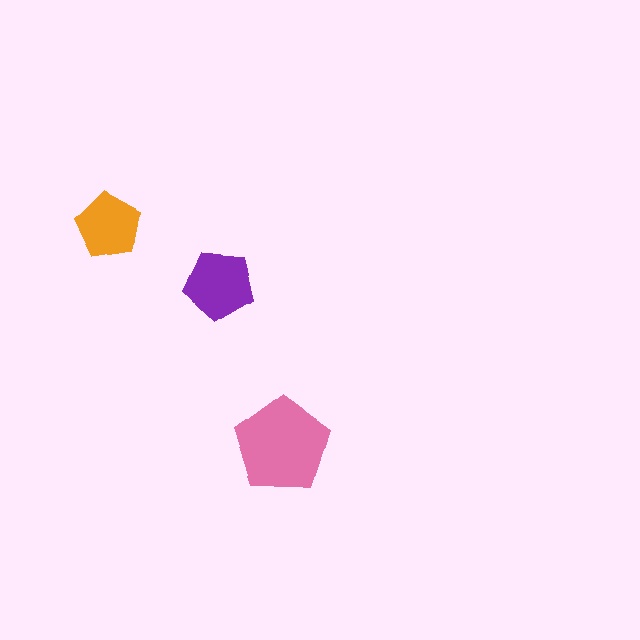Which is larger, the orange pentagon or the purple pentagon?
The purple one.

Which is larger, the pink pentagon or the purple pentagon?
The pink one.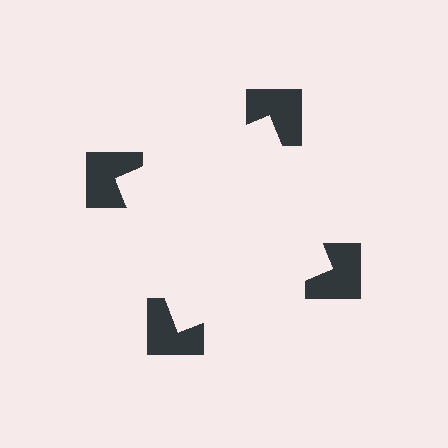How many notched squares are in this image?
There are 4 — one at each vertex of the illusory square.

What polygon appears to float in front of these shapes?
An illusory square — its edges are inferred from the aligned wedge cuts in the notched squares, not physically drawn.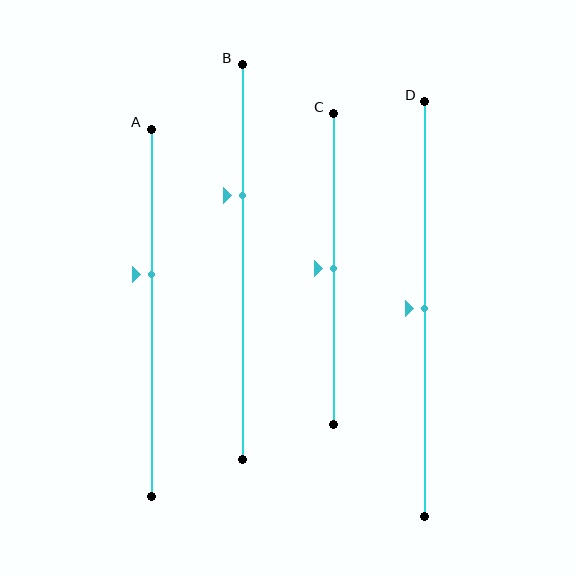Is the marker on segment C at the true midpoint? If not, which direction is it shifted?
Yes, the marker on segment C is at the true midpoint.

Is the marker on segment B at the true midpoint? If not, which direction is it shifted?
No, the marker on segment B is shifted upward by about 17% of the segment length.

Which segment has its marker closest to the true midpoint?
Segment C has its marker closest to the true midpoint.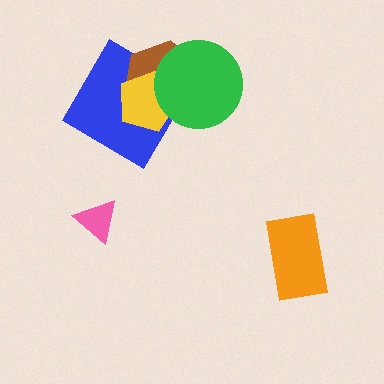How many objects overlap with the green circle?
3 objects overlap with the green circle.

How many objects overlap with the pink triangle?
0 objects overlap with the pink triangle.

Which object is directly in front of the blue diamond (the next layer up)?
The brown hexagon is directly in front of the blue diamond.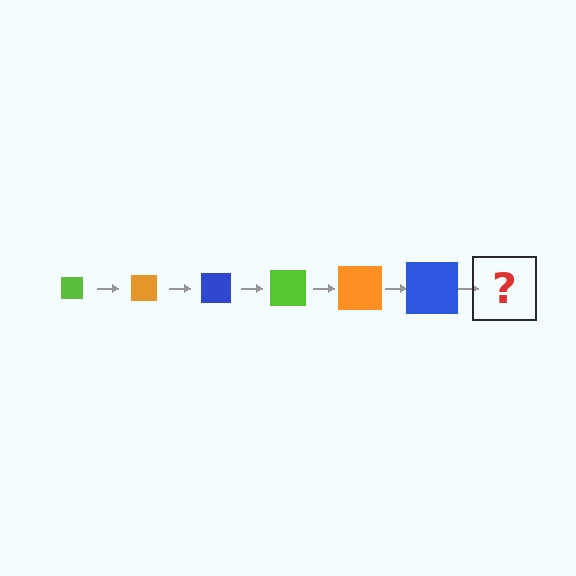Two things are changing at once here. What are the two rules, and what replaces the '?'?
The two rules are that the square grows larger each step and the color cycles through lime, orange, and blue. The '?' should be a lime square, larger than the previous one.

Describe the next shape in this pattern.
It should be a lime square, larger than the previous one.